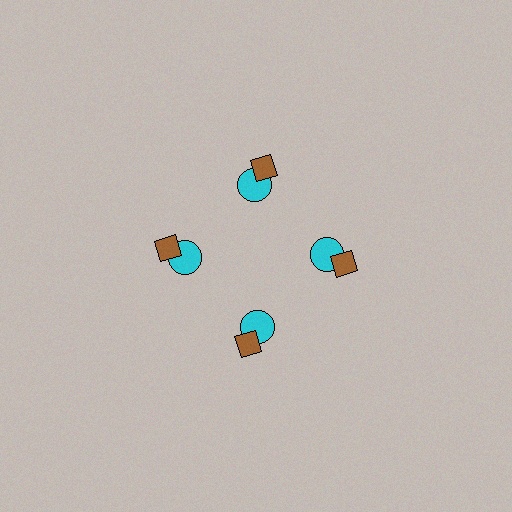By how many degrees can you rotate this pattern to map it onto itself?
The pattern maps onto itself every 90 degrees of rotation.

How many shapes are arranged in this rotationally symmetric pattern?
There are 8 shapes, arranged in 4 groups of 2.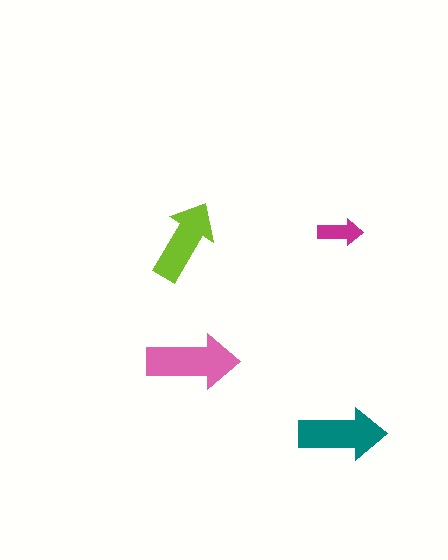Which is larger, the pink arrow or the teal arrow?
The pink one.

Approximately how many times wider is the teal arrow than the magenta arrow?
About 2 times wider.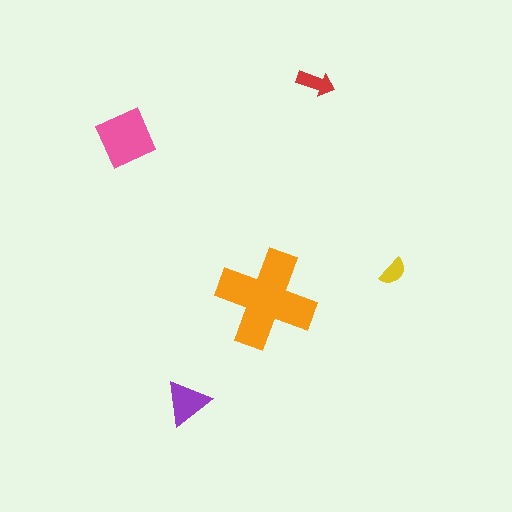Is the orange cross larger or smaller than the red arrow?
Larger.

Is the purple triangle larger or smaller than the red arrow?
Larger.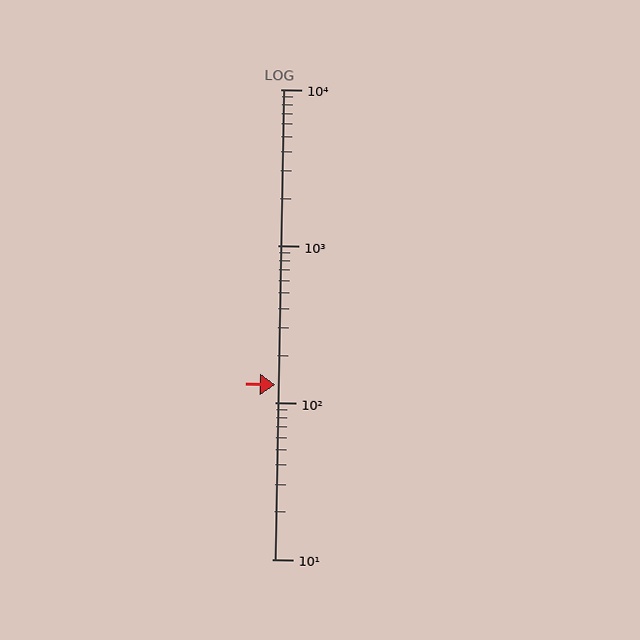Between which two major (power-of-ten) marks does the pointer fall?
The pointer is between 100 and 1000.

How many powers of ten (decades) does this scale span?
The scale spans 3 decades, from 10 to 10000.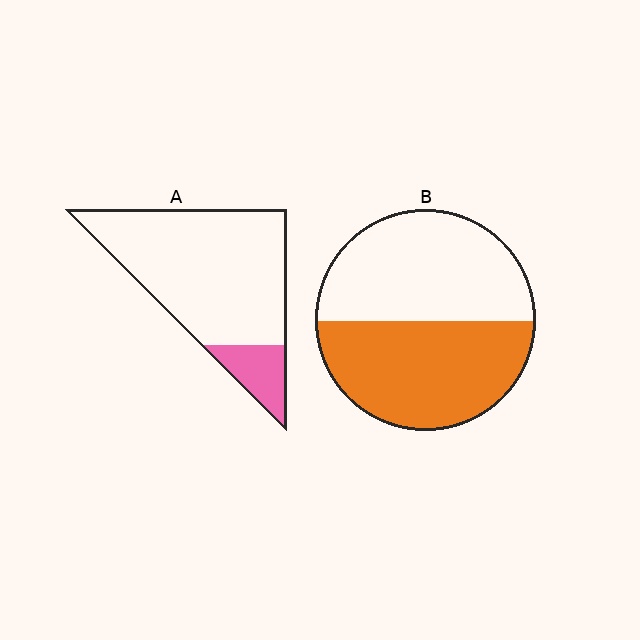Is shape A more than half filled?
No.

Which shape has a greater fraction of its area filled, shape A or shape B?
Shape B.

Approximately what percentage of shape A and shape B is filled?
A is approximately 15% and B is approximately 50%.